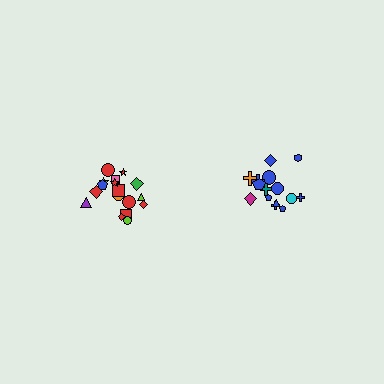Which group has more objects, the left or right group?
The left group.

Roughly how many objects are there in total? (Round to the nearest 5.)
Roughly 35 objects in total.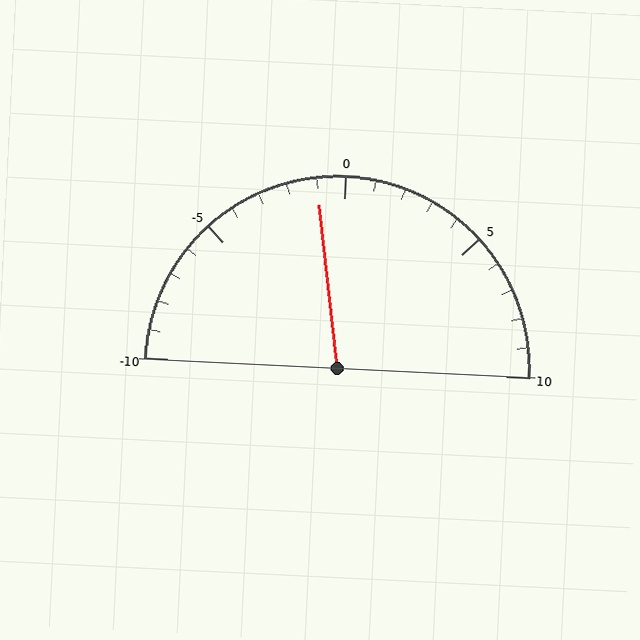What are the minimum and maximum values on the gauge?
The gauge ranges from -10 to 10.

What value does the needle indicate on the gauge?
The needle indicates approximately -1.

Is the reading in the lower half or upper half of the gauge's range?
The reading is in the lower half of the range (-10 to 10).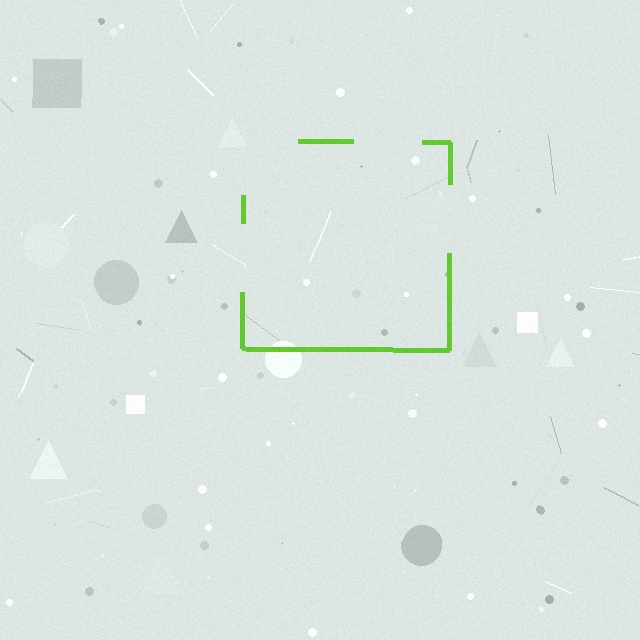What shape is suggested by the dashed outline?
The dashed outline suggests a square.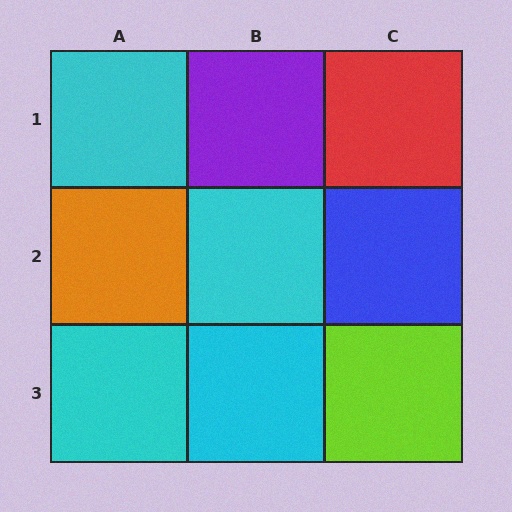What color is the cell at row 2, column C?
Blue.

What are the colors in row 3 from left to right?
Cyan, cyan, lime.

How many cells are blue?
1 cell is blue.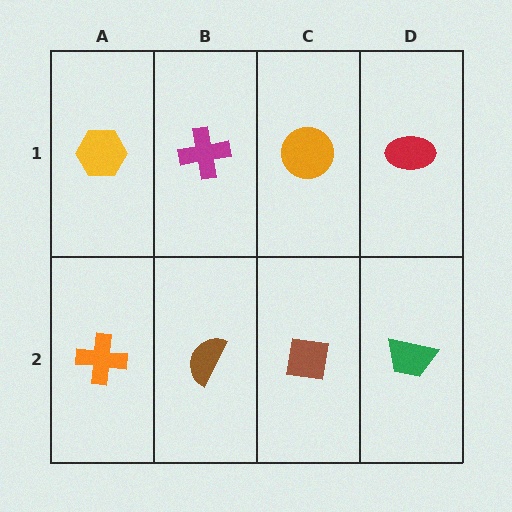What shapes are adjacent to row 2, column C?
An orange circle (row 1, column C), a brown semicircle (row 2, column B), a green trapezoid (row 2, column D).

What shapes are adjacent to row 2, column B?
A magenta cross (row 1, column B), an orange cross (row 2, column A), a brown square (row 2, column C).